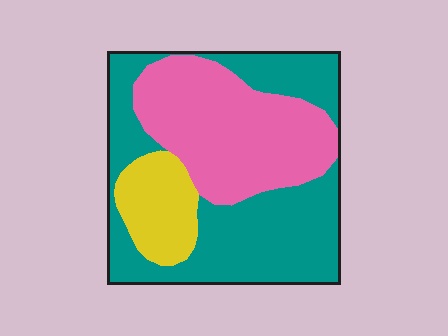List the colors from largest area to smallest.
From largest to smallest: teal, pink, yellow.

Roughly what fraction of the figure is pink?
Pink covers 37% of the figure.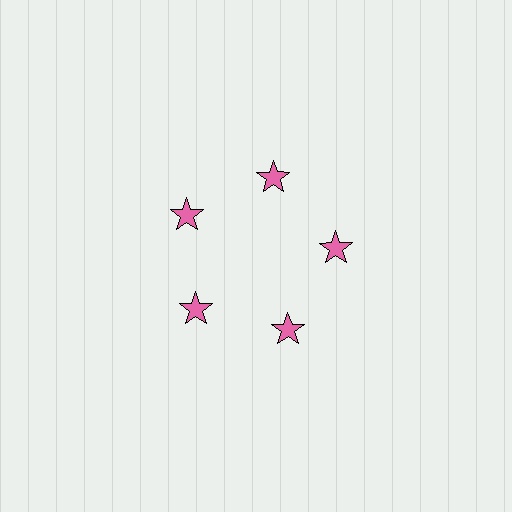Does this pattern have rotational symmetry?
Yes, this pattern has 5-fold rotational symmetry. It looks the same after rotating 72 degrees around the center.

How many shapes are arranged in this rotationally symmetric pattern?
There are 5 shapes, arranged in 5 groups of 1.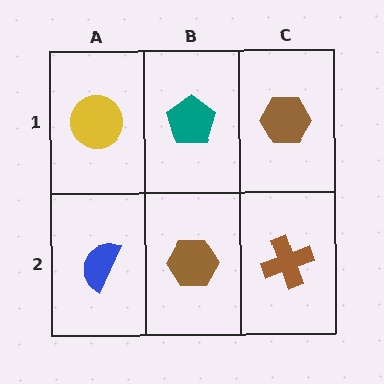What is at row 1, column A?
A yellow circle.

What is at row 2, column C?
A brown cross.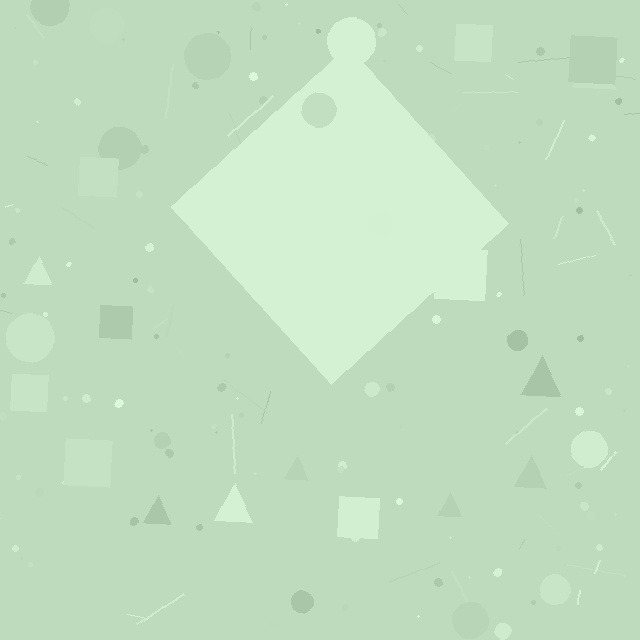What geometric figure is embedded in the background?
A diamond is embedded in the background.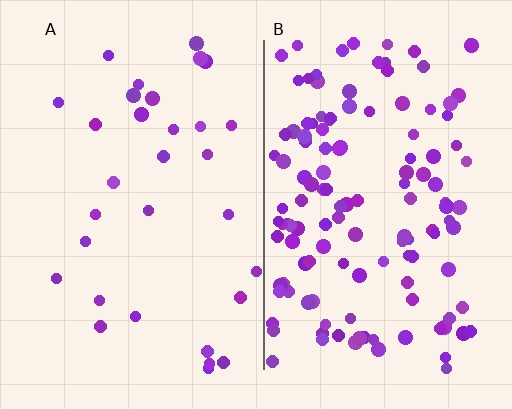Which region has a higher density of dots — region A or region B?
B (the right).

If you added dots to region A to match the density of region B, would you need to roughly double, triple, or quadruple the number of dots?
Approximately quadruple.